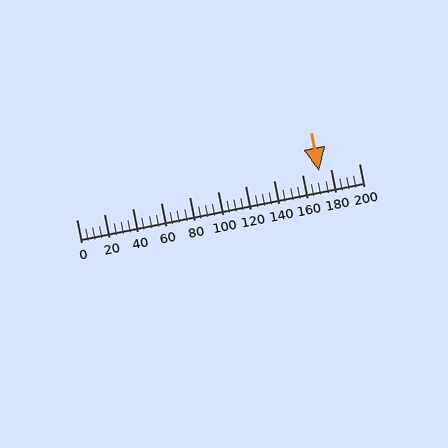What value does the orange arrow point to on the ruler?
The orange arrow points to approximately 172.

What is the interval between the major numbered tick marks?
The major tick marks are spaced 20 units apart.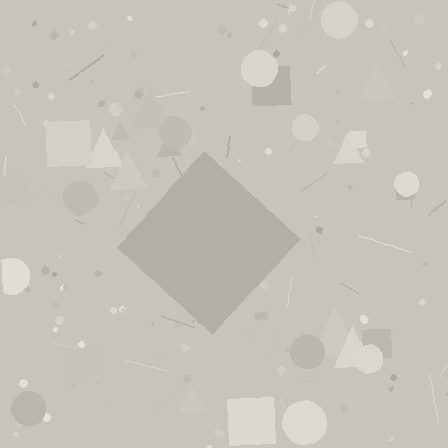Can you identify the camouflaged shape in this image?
The camouflaged shape is a diamond.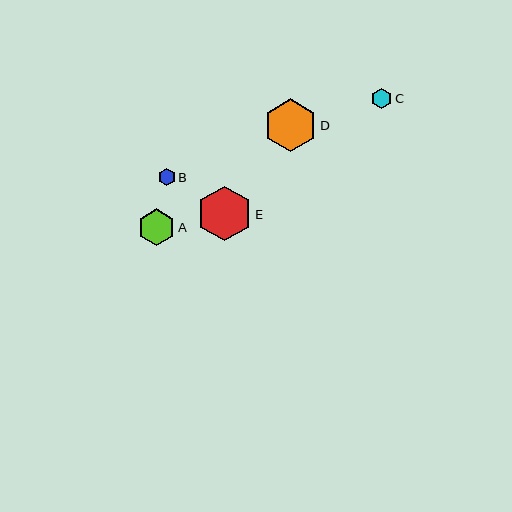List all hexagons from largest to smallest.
From largest to smallest: E, D, A, C, B.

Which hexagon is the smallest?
Hexagon B is the smallest with a size of approximately 17 pixels.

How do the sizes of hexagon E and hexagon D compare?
Hexagon E and hexagon D are approximately the same size.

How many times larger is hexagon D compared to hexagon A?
Hexagon D is approximately 1.4 times the size of hexagon A.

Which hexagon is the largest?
Hexagon E is the largest with a size of approximately 55 pixels.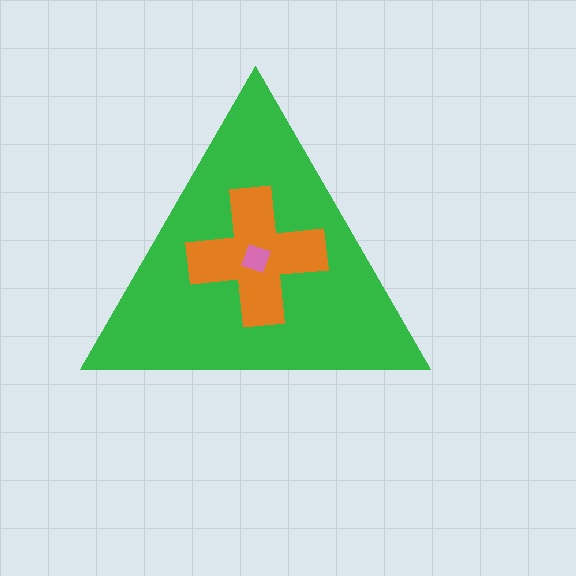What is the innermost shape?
The pink diamond.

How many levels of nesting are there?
3.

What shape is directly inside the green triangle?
The orange cross.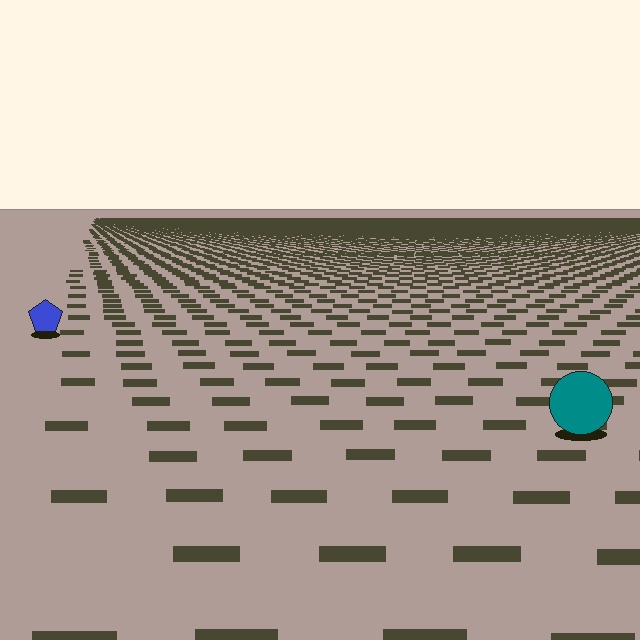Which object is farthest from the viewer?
The blue pentagon is farthest from the viewer. It appears smaller and the ground texture around it is denser.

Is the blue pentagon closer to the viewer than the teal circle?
No. The teal circle is closer — you can tell from the texture gradient: the ground texture is coarser near it.